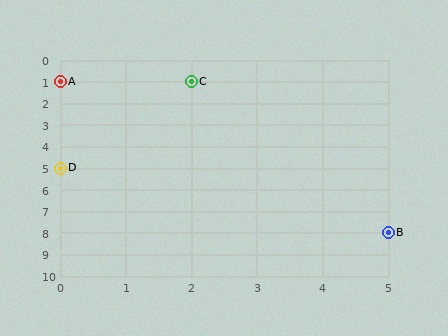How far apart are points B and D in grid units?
Points B and D are 5 columns and 3 rows apart (about 5.8 grid units diagonally).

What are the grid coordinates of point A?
Point A is at grid coordinates (0, 1).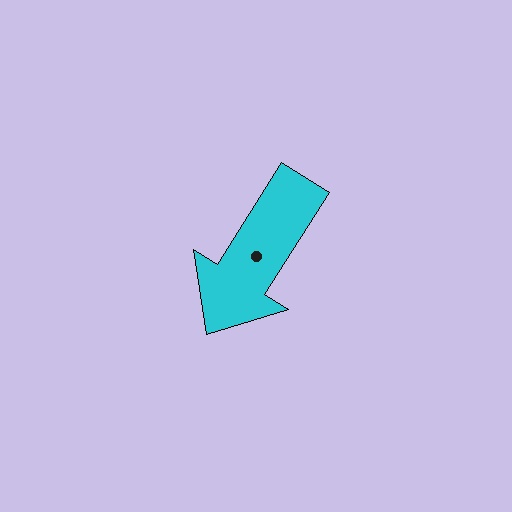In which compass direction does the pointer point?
Southwest.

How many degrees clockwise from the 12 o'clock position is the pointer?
Approximately 212 degrees.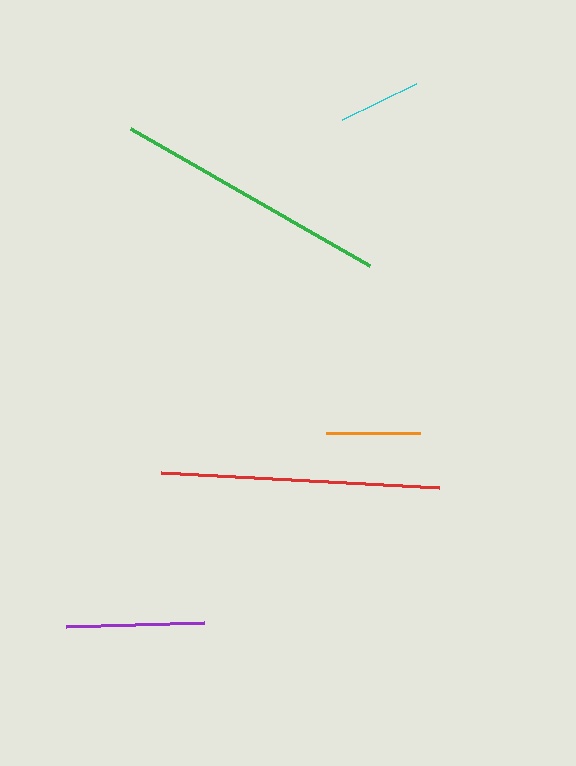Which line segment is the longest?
The red line is the longest at approximately 279 pixels.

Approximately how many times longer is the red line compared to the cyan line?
The red line is approximately 3.4 times the length of the cyan line.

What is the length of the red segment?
The red segment is approximately 279 pixels long.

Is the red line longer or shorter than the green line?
The red line is longer than the green line.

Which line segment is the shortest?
The cyan line is the shortest at approximately 82 pixels.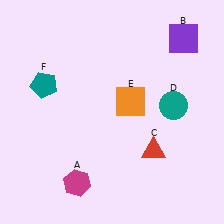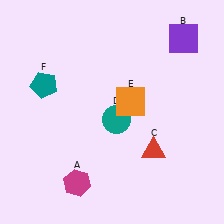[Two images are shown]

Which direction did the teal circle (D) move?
The teal circle (D) moved left.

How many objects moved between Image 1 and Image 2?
1 object moved between the two images.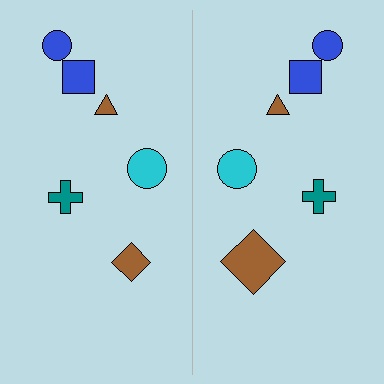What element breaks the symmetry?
The brown diamond on the right side has a different size than its mirror counterpart.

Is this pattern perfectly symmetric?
No, the pattern is not perfectly symmetric. The brown diamond on the right side has a different size than its mirror counterpart.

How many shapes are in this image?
There are 12 shapes in this image.